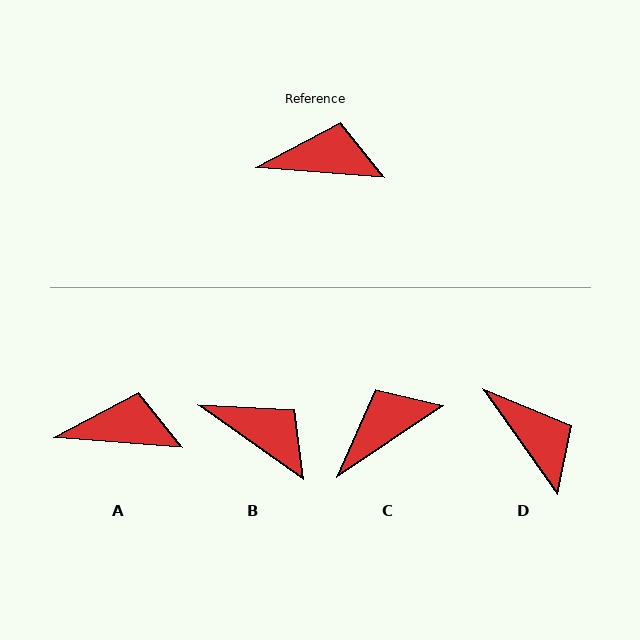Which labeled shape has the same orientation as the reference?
A.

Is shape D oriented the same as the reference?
No, it is off by about 51 degrees.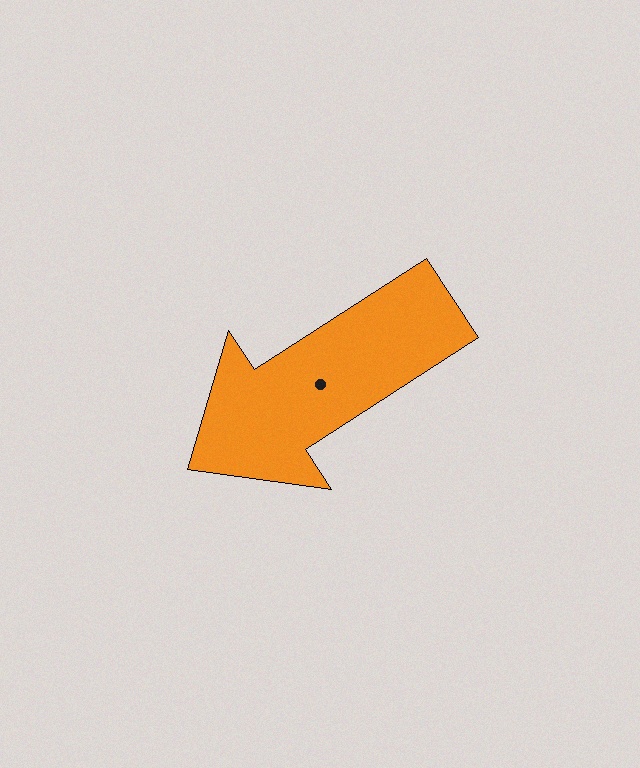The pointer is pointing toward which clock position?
Roughly 8 o'clock.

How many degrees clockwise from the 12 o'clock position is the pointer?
Approximately 237 degrees.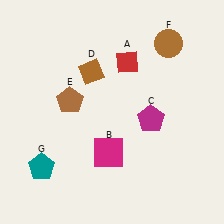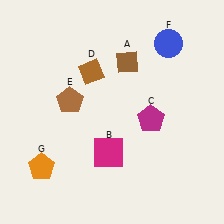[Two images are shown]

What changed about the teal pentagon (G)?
In Image 1, G is teal. In Image 2, it changed to orange.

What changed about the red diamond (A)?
In Image 1, A is red. In Image 2, it changed to brown.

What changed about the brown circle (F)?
In Image 1, F is brown. In Image 2, it changed to blue.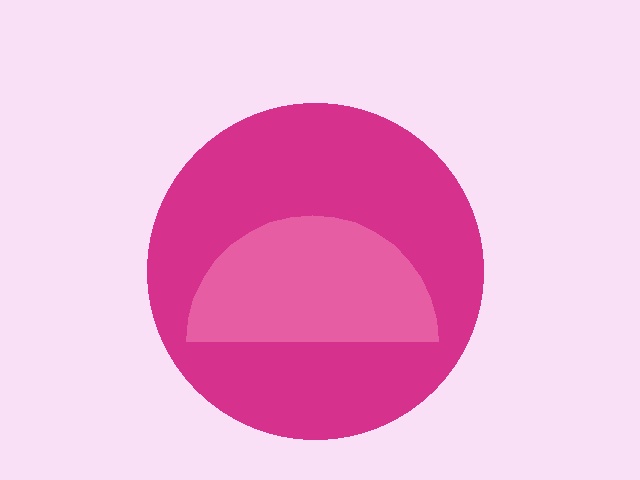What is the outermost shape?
The magenta circle.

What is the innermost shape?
The pink semicircle.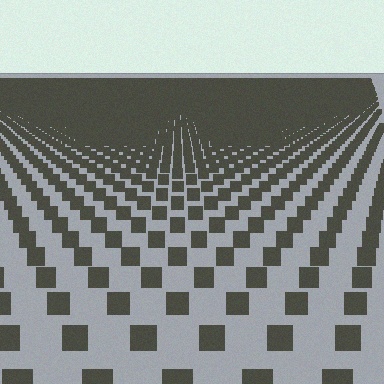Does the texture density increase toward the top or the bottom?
Density increases toward the top.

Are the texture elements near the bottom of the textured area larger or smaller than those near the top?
Larger. Near the bottom, elements are closer to the viewer and appear at a bigger on-screen size.